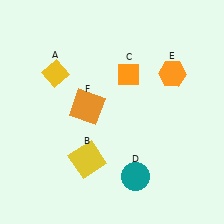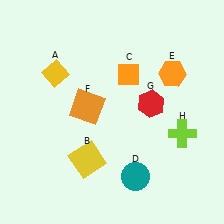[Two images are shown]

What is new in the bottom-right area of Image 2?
A lime cross (H) was added in the bottom-right area of Image 2.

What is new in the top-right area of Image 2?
A red hexagon (G) was added in the top-right area of Image 2.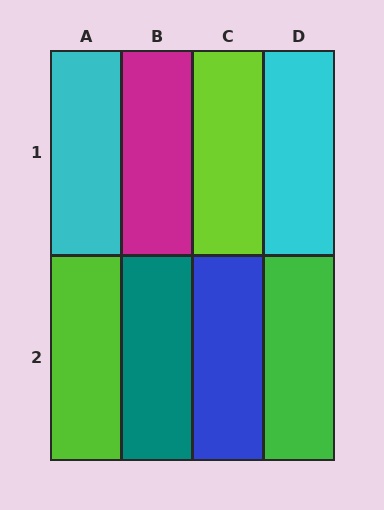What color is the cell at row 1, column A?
Cyan.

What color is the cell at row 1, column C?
Lime.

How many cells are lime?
2 cells are lime.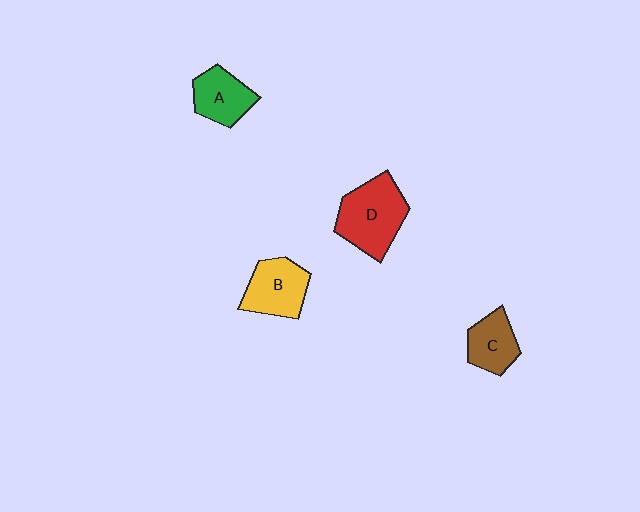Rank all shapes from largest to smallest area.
From largest to smallest: D (red), B (yellow), A (green), C (brown).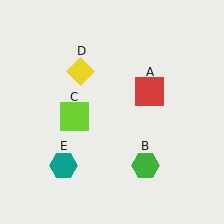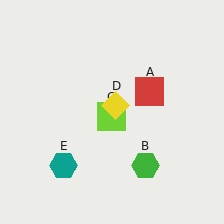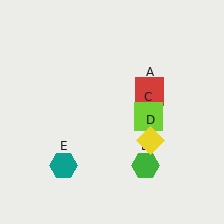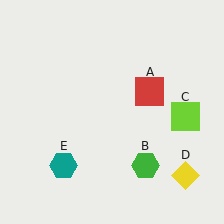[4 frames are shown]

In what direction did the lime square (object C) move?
The lime square (object C) moved right.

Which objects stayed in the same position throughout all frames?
Red square (object A) and green hexagon (object B) and teal hexagon (object E) remained stationary.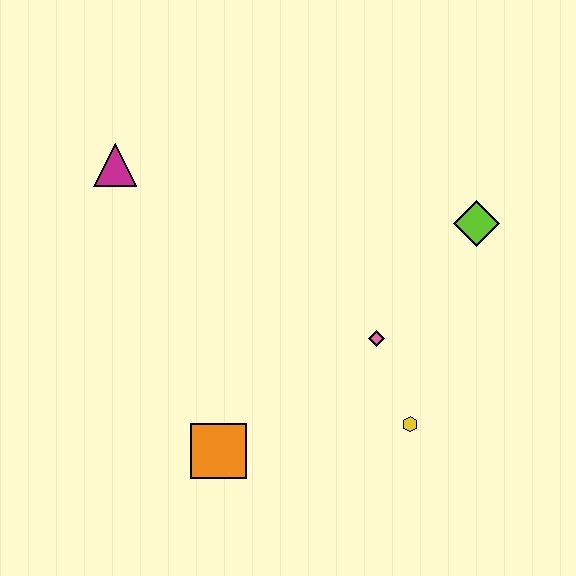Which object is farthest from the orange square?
The lime diamond is farthest from the orange square.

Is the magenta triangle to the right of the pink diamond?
No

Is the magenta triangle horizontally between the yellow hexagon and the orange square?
No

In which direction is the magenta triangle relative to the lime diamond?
The magenta triangle is to the left of the lime diamond.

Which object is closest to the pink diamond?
The yellow hexagon is closest to the pink diamond.